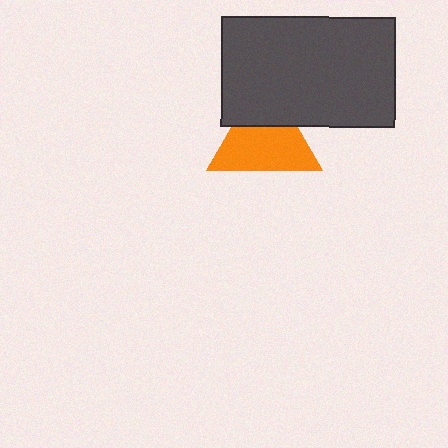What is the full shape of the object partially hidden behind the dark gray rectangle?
The partially hidden object is an orange triangle.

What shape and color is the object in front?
The object in front is a dark gray rectangle.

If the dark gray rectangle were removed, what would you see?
You would see the complete orange triangle.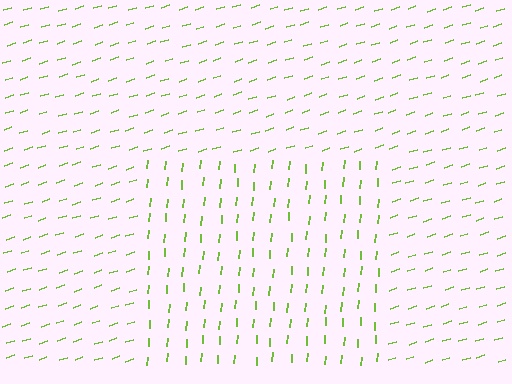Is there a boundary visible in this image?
Yes, there is a texture boundary formed by a change in line orientation.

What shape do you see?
I see a rectangle.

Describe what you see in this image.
The image is filled with small lime line segments. A rectangle region in the image has lines oriented differently from the surrounding lines, creating a visible texture boundary.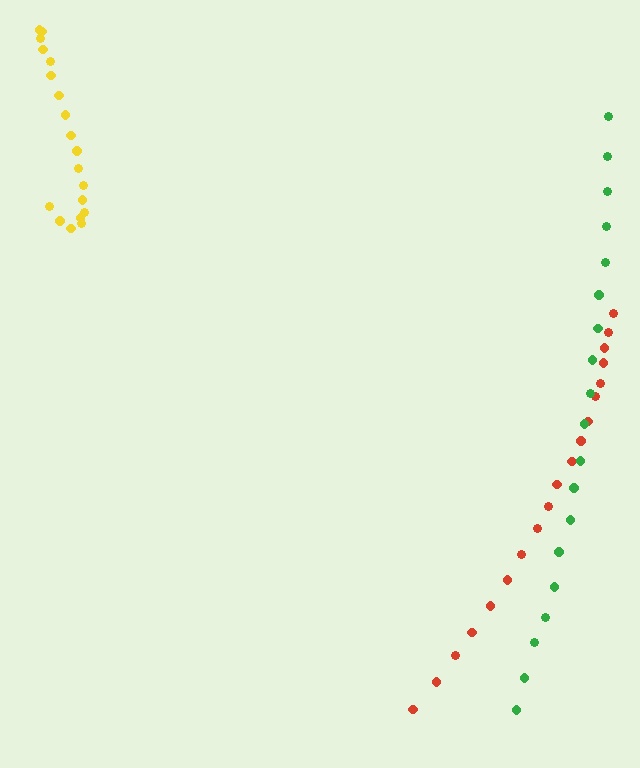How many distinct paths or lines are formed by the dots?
There are 3 distinct paths.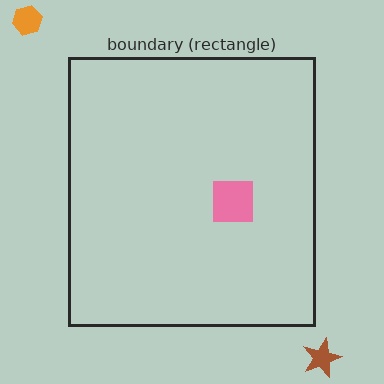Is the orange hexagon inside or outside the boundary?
Outside.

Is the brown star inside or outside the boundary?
Outside.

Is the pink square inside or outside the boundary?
Inside.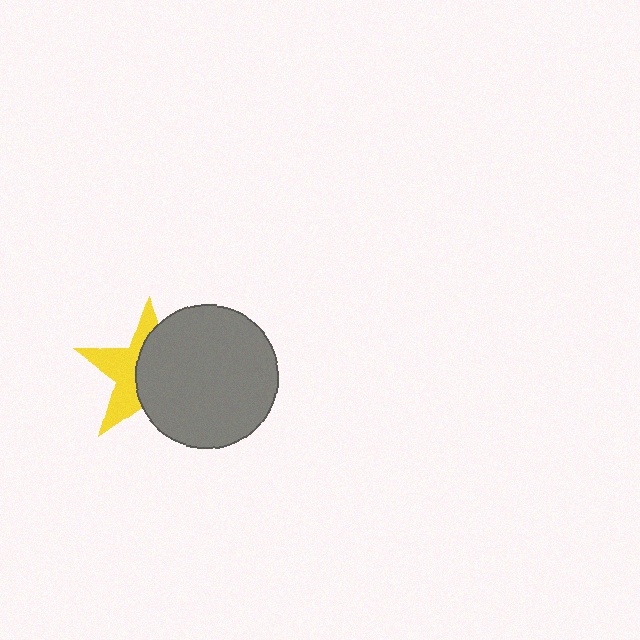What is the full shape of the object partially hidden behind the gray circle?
The partially hidden object is a yellow star.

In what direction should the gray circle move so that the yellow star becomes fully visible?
The gray circle should move right. That is the shortest direction to clear the overlap and leave the yellow star fully visible.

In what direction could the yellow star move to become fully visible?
The yellow star could move left. That would shift it out from behind the gray circle entirely.